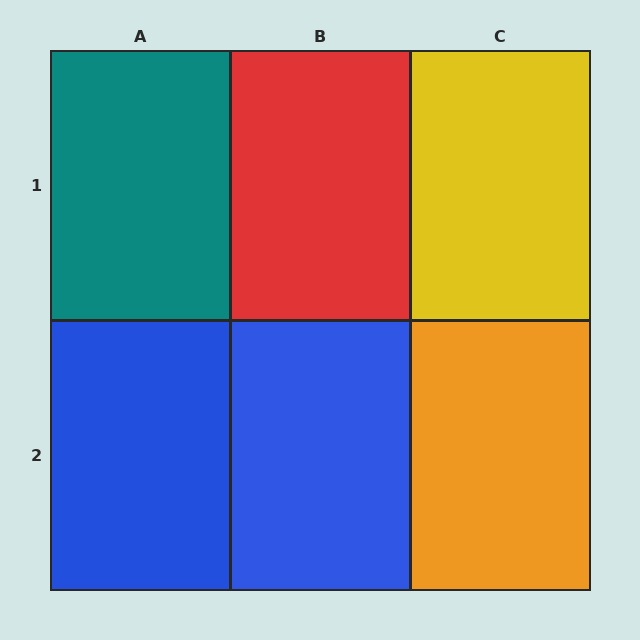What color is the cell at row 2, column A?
Blue.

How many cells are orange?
1 cell is orange.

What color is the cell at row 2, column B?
Blue.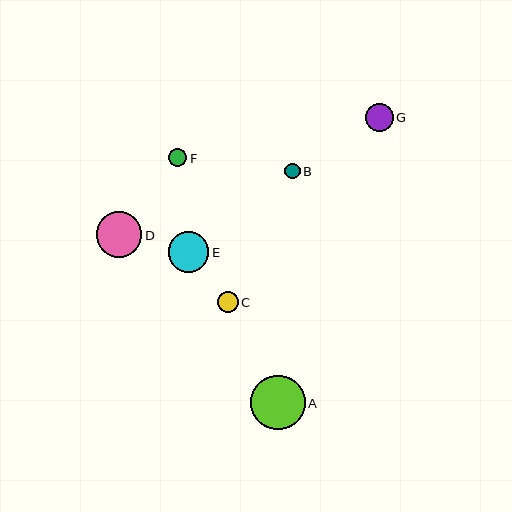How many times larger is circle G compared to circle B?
Circle G is approximately 1.8 times the size of circle B.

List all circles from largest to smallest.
From largest to smallest: A, D, E, G, C, F, B.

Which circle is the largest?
Circle A is the largest with a size of approximately 55 pixels.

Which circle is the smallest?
Circle B is the smallest with a size of approximately 15 pixels.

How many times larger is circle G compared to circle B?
Circle G is approximately 1.8 times the size of circle B.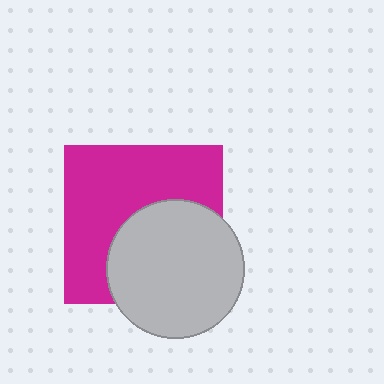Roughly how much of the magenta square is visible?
About half of it is visible (roughly 57%).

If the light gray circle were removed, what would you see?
You would see the complete magenta square.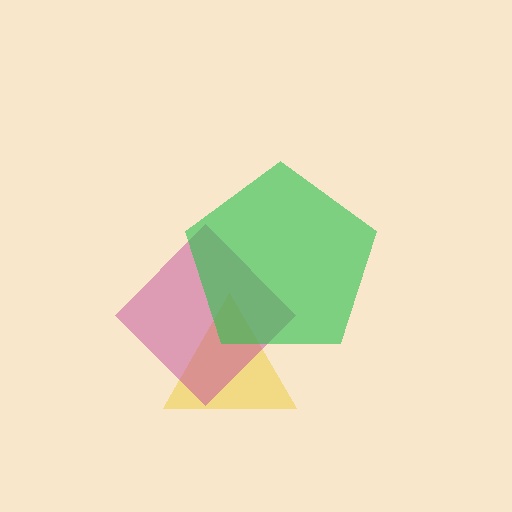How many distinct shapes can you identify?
There are 3 distinct shapes: a yellow triangle, a magenta diamond, a green pentagon.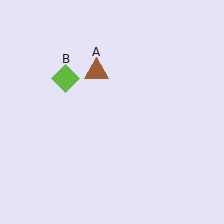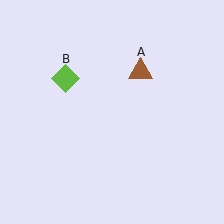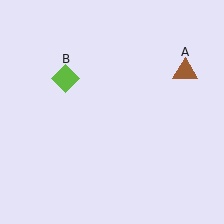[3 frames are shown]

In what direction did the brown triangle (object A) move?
The brown triangle (object A) moved right.